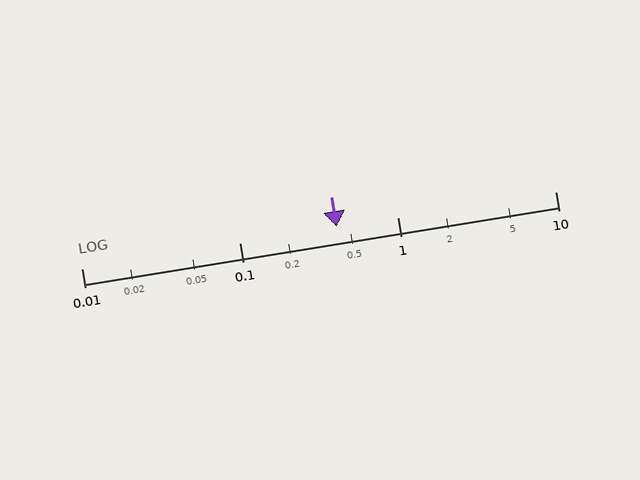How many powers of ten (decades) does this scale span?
The scale spans 3 decades, from 0.01 to 10.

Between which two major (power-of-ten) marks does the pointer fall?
The pointer is between 0.1 and 1.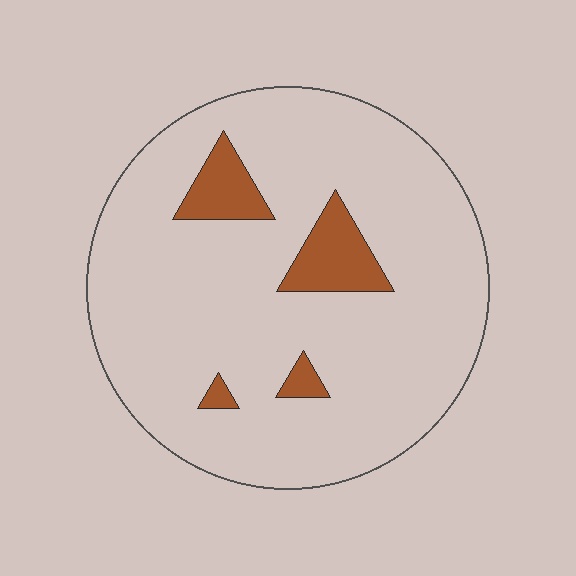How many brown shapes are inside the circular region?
4.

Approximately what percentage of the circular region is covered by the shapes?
Approximately 10%.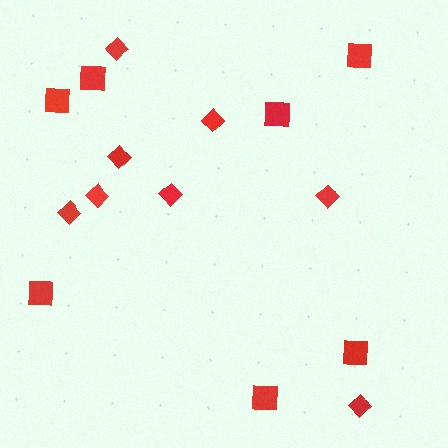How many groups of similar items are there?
There are 2 groups: one group of diamonds (8) and one group of squares (7).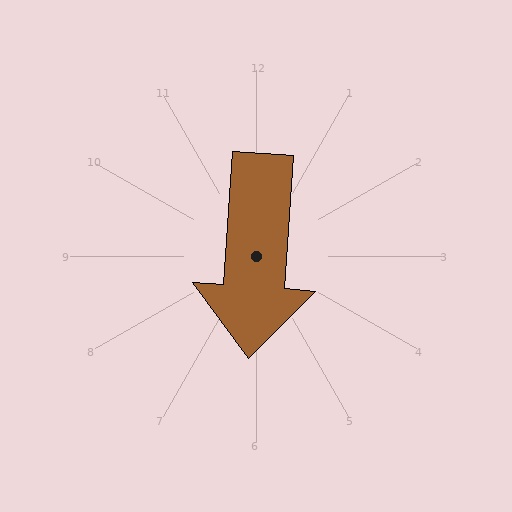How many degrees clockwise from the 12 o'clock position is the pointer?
Approximately 184 degrees.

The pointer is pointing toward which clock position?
Roughly 6 o'clock.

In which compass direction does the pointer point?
South.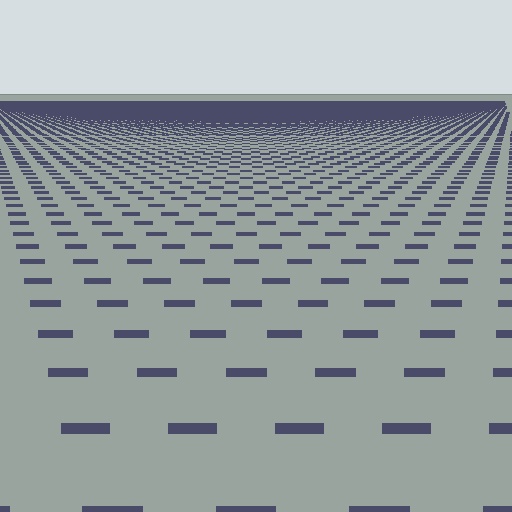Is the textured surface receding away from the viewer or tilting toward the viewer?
The surface is receding away from the viewer. Texture elements get smaller and denser toward the top.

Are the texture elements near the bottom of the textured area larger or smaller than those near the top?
Larger. Near the bottom, elements are closer to the viewer and appear at a bigger on-screen size.